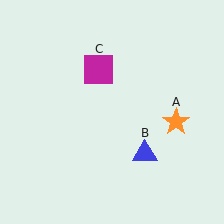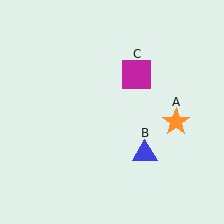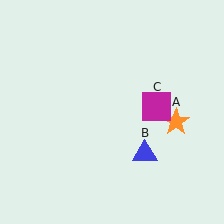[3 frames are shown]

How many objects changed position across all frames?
1 object changed position: magenta square (object C).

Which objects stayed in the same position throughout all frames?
Orange star (object A) and blue triangle (object B) remained stationary.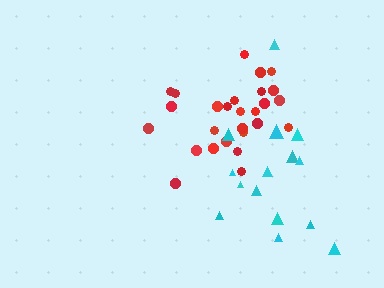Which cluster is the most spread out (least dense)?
Cyan.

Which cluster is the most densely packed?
Red.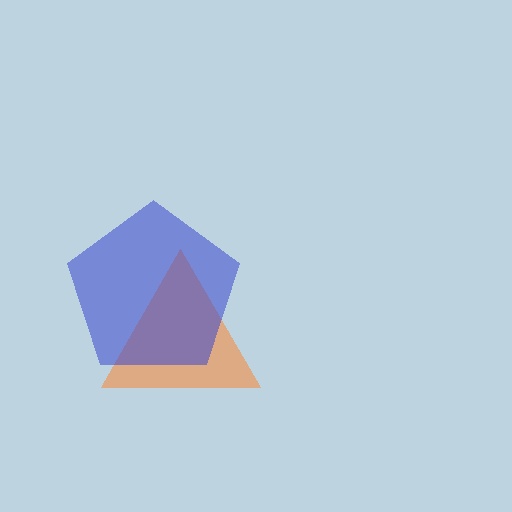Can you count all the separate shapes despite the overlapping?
Yes, there are 2 separate shapes.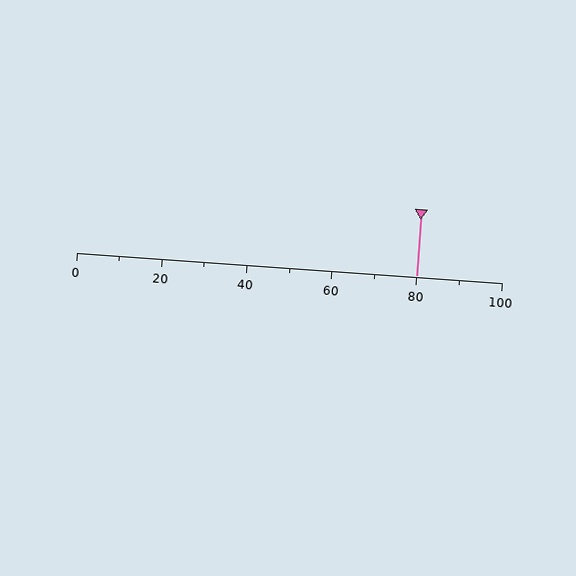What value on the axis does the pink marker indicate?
The marker indicates approximately 80.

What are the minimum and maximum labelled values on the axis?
The axis runs from 0 to 100.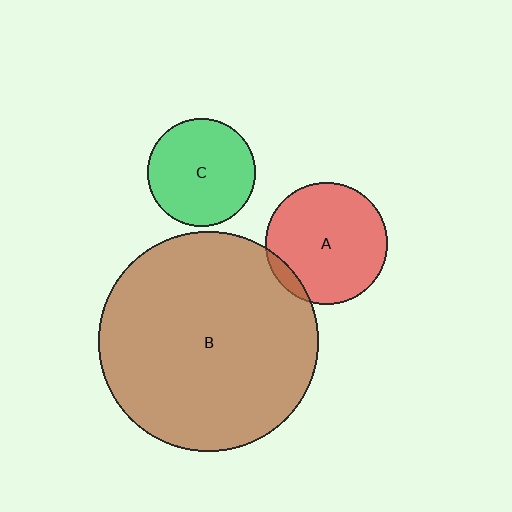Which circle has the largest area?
Circle B (brown).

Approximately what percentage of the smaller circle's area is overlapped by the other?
Approximately 5%.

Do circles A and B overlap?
Yes.